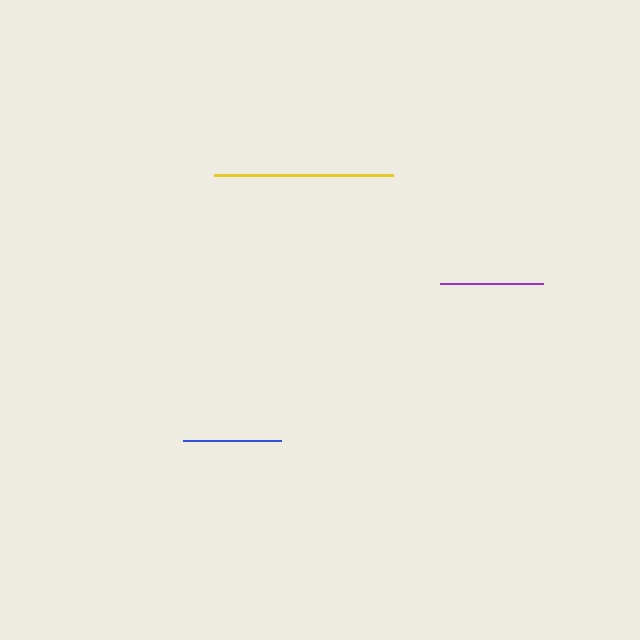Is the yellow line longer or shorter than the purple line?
The yellow line is longer than the purple line.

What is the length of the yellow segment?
The yellow segment is approximately 179 pixels long.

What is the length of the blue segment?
The blue segment is approximately 97 pixels long.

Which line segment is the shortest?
The blue line is the shortest at approximately 97 pixels.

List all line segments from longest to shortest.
From longest to shortest: yellow, purple, blue.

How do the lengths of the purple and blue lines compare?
The purple and blue lines are approximately the same length.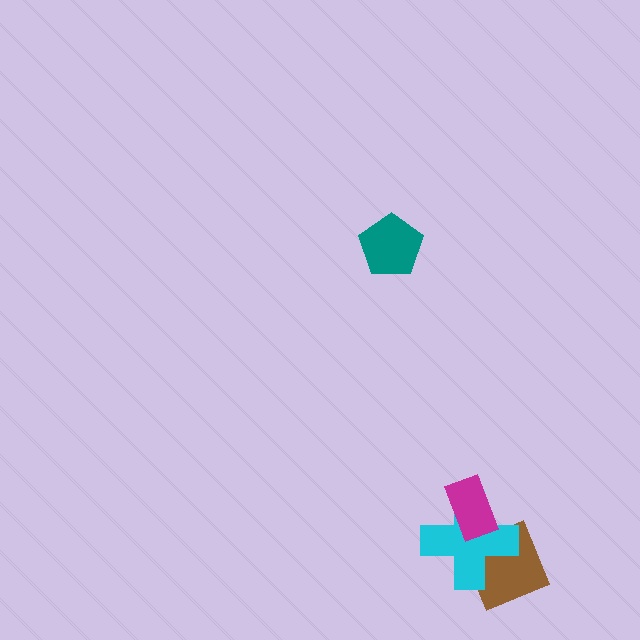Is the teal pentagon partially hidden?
No, no other shape covers it.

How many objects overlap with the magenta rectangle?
1 object overlaps with the magenta rectangle.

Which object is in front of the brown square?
The cyan cross is in front of the brown square.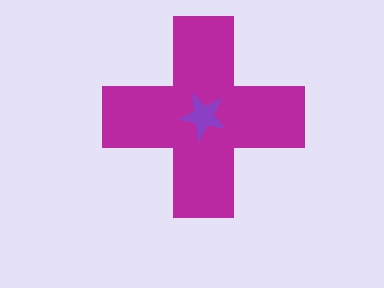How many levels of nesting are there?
2.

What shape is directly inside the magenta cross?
The purple star.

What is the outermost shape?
The magenta cross.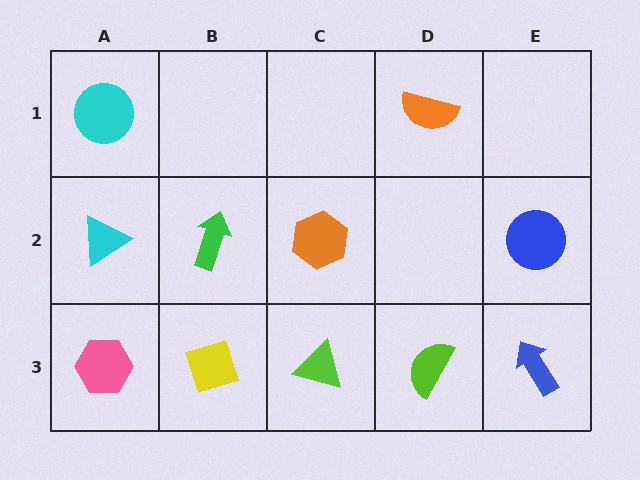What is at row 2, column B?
A green arrow.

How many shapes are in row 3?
5 shapes.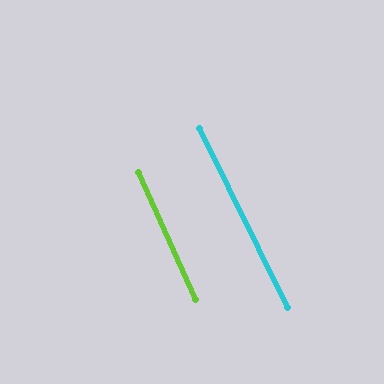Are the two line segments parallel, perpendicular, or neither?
Parallel — their directions differ by only 1.8°.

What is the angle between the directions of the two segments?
Approximately 2 degrees.